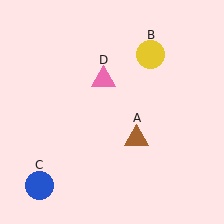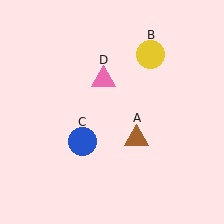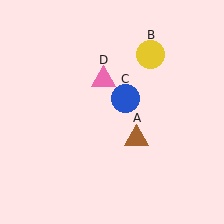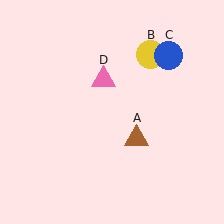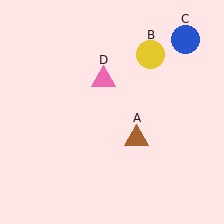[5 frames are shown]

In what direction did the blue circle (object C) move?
The blue circle (object C) moved up and to the right.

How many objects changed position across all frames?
1 object changed position: blue circle (object C).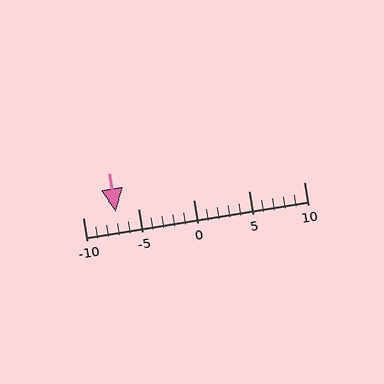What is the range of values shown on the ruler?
The ruler shows values from -10 to 10.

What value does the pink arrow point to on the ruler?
The pink arrow points to approximately -7.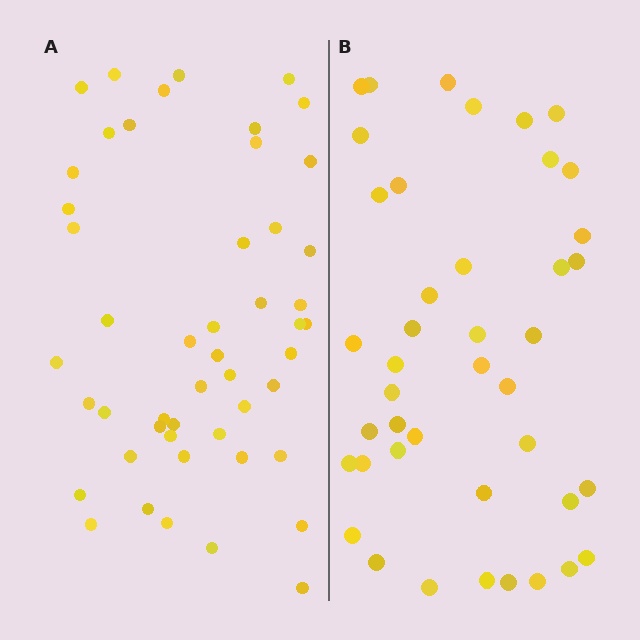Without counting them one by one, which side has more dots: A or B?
Region A (the left region) has more dots.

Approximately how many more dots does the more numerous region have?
Region A has roughly 8 or so more dots than region B.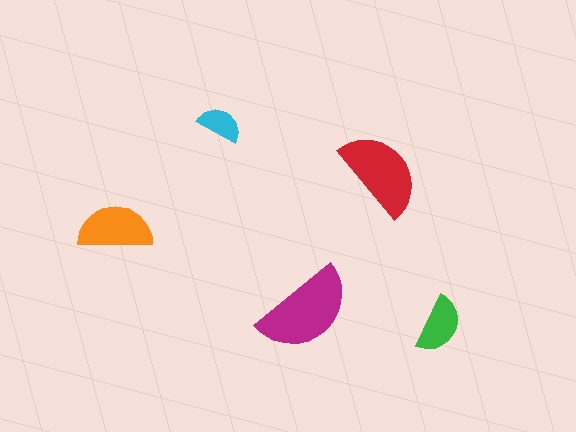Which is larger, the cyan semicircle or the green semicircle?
The green one.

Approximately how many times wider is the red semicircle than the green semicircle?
About 1.5 times wider.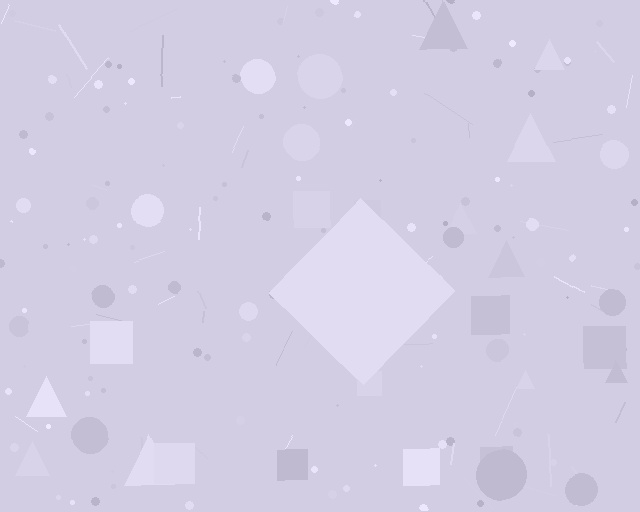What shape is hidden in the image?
A diamond is hidden in the image.